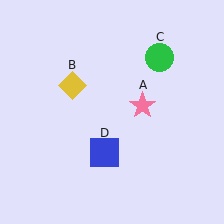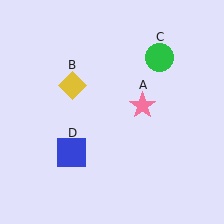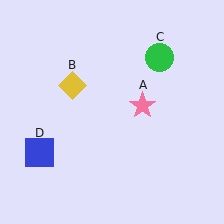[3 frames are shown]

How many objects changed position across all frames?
1 object changed position: blue square (object D).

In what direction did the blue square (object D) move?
The blue square (object D) moved left.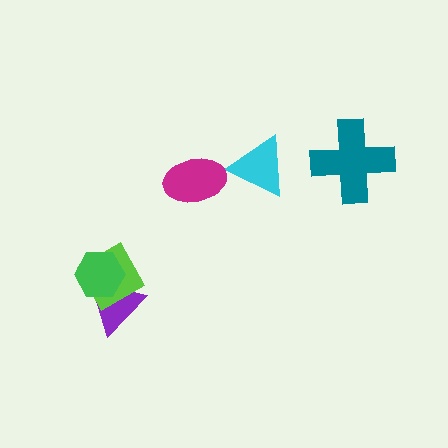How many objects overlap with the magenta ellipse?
0 objects overlap with the magenta ellipse.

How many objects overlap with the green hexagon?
2 objects overlap with the green hexagon.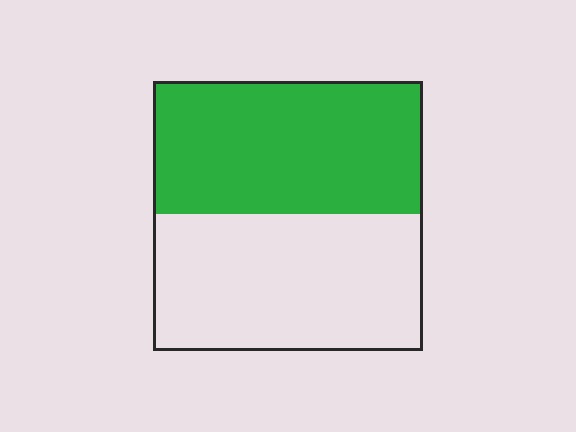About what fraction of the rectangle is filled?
About one half (1/2).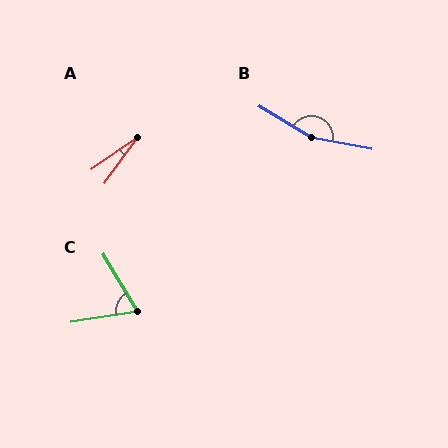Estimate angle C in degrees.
Approximately 68 degrees.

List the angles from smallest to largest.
A (19°), C (68°), B (159°).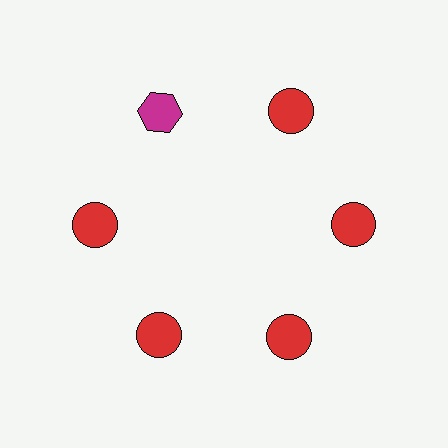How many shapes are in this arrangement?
There are 6 shapes arranged in a ring pattern.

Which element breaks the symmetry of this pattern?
The magenta hexagon at roughly the 11 o'clock position breaks the symmetry. All other shapes are red circles.